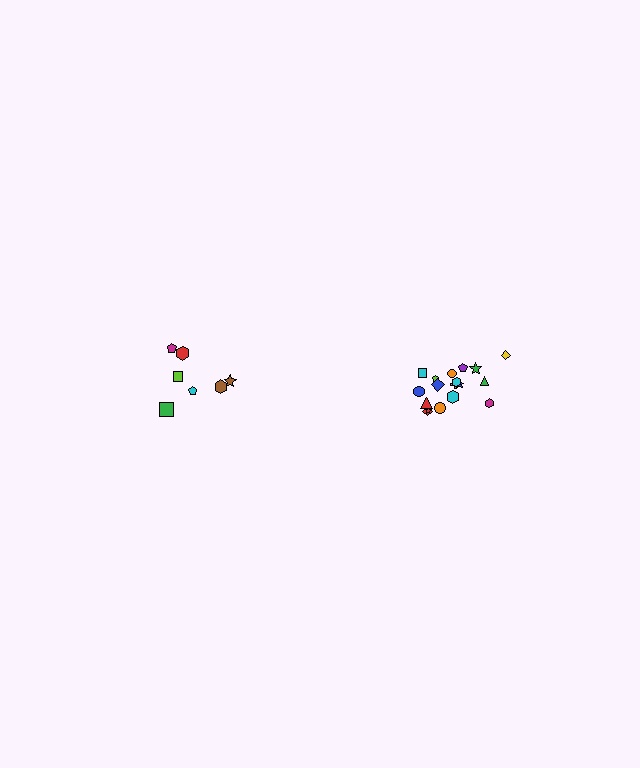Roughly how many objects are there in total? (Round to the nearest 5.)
Roughly 25 objects in total.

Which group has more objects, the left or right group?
The right group.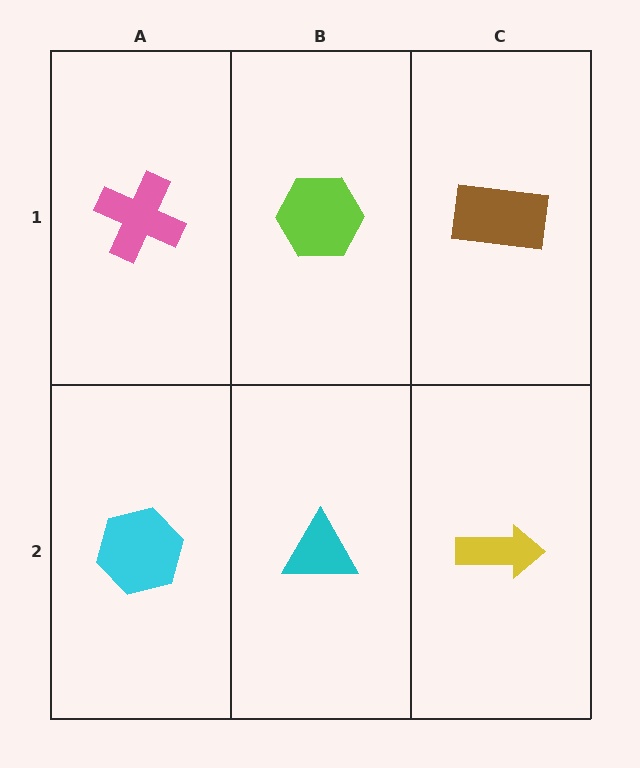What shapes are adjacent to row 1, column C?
A yellow arrow (row 2, column C), a lime hexagon (row 1, column B).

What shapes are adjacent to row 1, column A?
A cyan hexagon (row 2, column A), a lime hexagon (row 1, column B).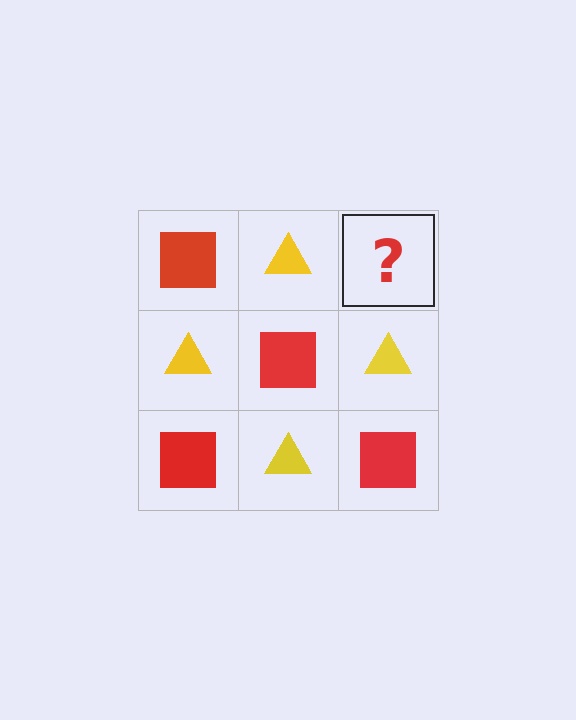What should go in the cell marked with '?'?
The missing cell should contain a red square.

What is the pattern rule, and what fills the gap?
The rule is that it alternates red square and yellow triangle in a checkerboard pattern. The gap should be filled with a red square.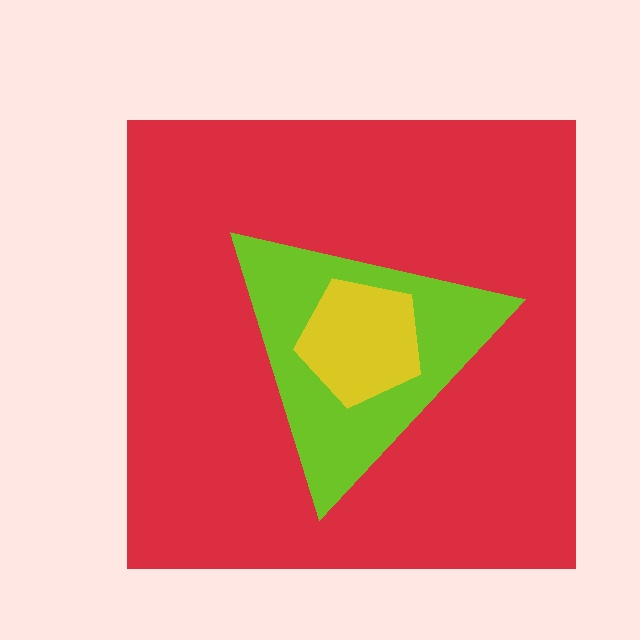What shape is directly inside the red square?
The lime triangle.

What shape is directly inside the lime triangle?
The yellow pentagon.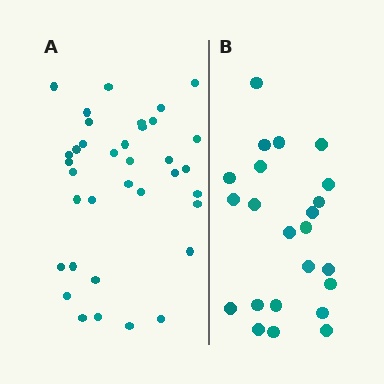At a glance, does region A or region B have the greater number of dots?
Region A (the left region) has more dots.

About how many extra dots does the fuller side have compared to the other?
Region A has approximately 15 more dots than region B.